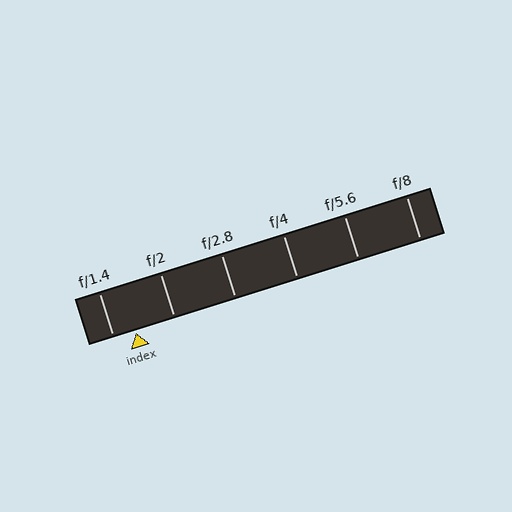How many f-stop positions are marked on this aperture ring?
There are 6 f-stop positions marked.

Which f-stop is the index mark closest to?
The index mark is closest to f/1.4.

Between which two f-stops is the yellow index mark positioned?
The index mark is between f/1.4 and f/2.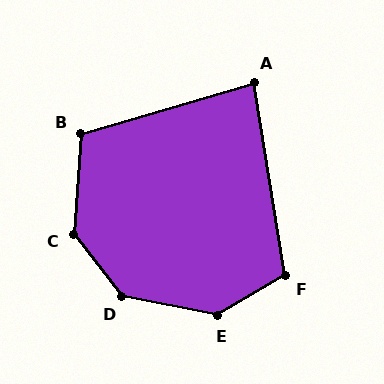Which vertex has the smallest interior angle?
A, at approximately 83 degrees.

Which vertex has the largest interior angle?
D, at approximately 139 degrees.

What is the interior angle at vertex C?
Approximately 138 degrees (obtuse).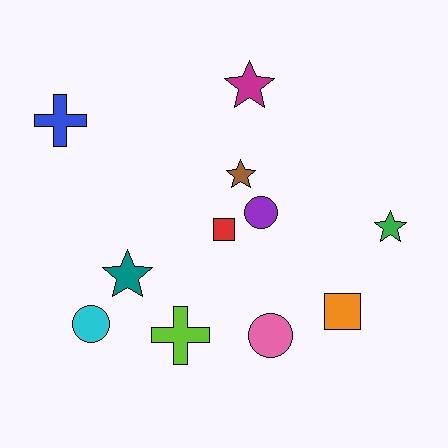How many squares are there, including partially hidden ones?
There are 2 squares.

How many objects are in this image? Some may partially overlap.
There are 11 objects.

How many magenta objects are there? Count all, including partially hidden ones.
There is 1 magenta object.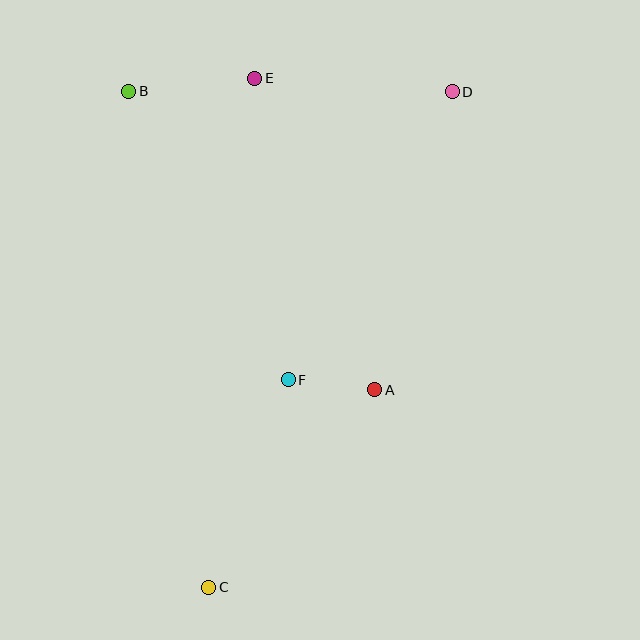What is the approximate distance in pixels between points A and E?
The distance between A and E is approximately 334 pixels.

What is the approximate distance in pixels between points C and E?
The distance between C and E is approximately 511 pixels.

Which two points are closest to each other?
Points A and F are closest to each other.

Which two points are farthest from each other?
Points C and D are farthest from each other.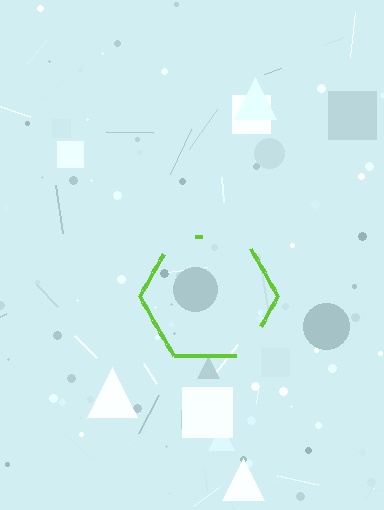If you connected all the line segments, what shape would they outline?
They would outline a hexagon.